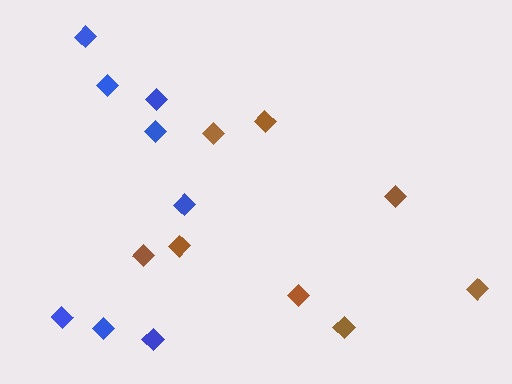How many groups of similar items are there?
There are 2 groups: one group of brown diamonds (8) and one group of blue diamonds (8).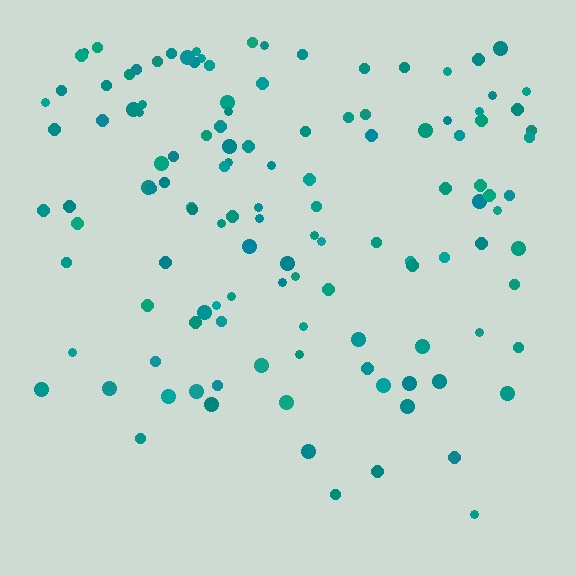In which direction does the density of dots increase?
From bottom to top, with the top side densest.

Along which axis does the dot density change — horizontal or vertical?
Vertical.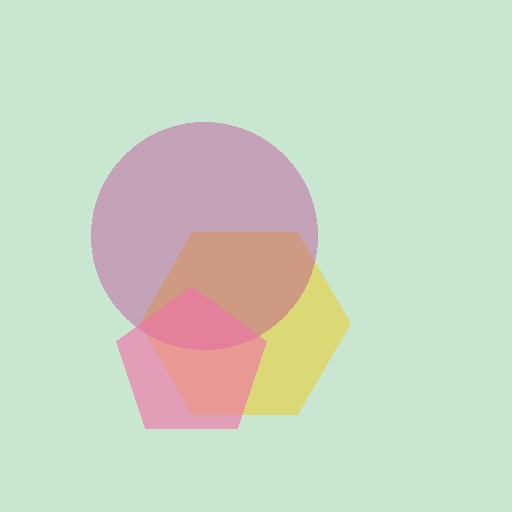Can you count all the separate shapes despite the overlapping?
Yes, there are 3 separate shapes.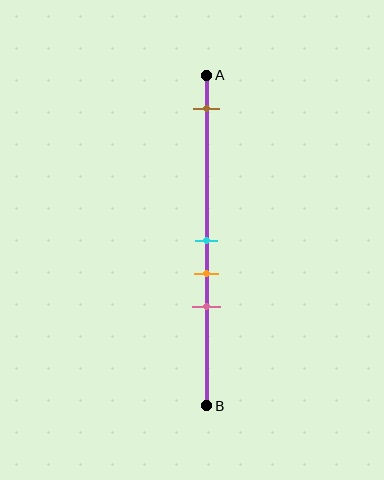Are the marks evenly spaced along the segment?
No, the marks are not evenly spaced.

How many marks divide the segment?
There are 4 marks dividing the segment.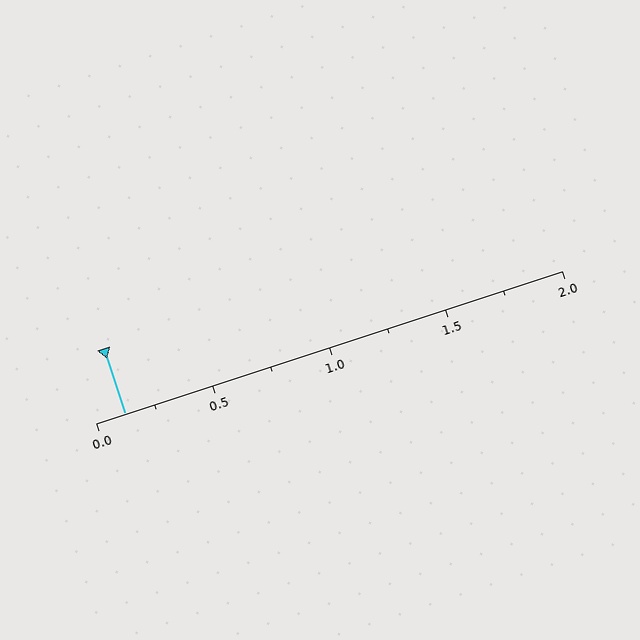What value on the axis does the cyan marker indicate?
The marker indicates approximately 0.12.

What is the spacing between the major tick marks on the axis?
The major ticks are spaced 0.5 apart.